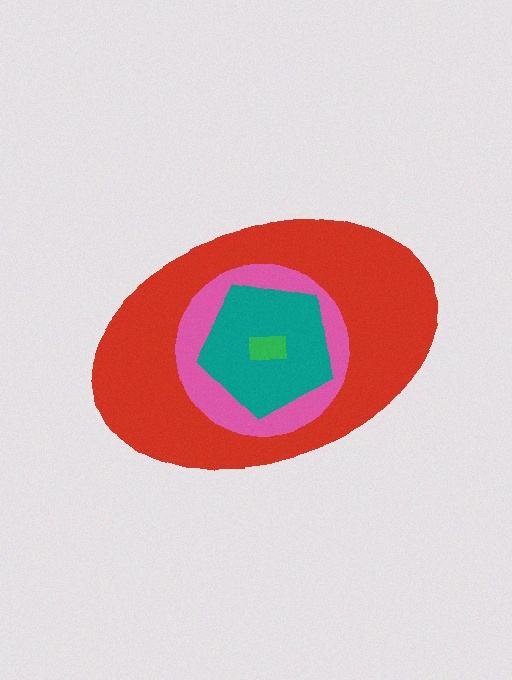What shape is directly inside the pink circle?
The teal pentagon.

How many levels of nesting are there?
4.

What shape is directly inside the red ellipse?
The pink circle.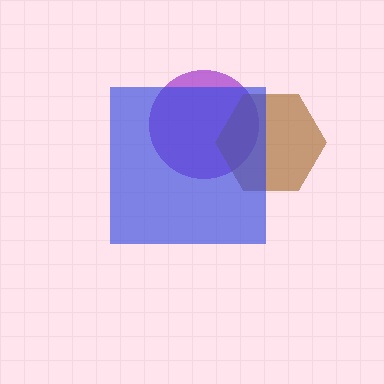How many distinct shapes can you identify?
There are 3 distinct shapes: a purple circle, a brown hexagon, a blue square.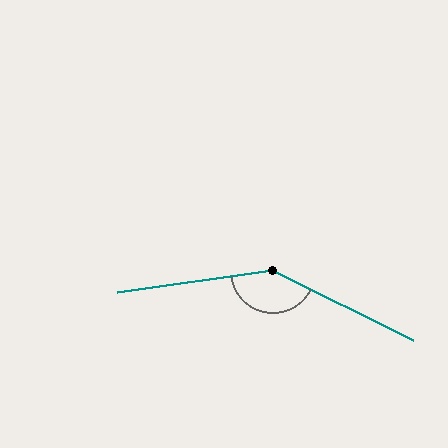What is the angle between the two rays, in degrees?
Approximately 146 degrees.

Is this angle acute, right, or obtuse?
It is obtuse.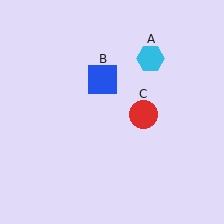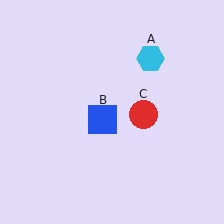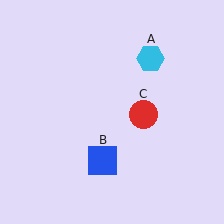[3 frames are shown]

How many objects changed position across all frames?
1 object changed position: blue square (object B).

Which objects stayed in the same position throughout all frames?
Cyan hexagon (object A) and red circle (object C) remained stationary.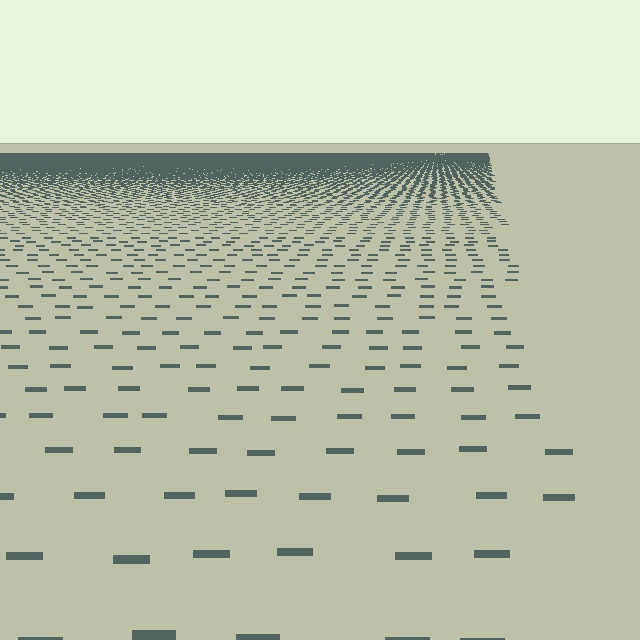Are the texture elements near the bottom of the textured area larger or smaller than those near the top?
Larger. Near the bottom, elements are closer to the viewer and appear at a bigger on-screen size.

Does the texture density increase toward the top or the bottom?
Density increases toward the top.